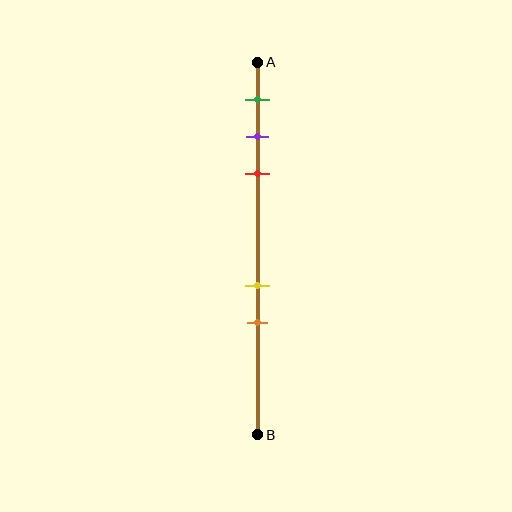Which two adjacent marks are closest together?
The purple and red marks are the closest adjacent pair.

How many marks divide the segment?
There are 5 marks dividing the segment.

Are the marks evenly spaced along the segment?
No, the marks are not evenly spaced.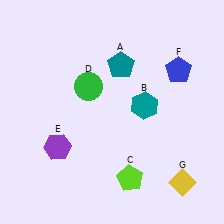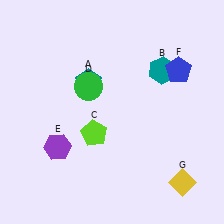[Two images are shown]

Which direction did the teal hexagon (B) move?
The teal hexagon (B) moved up.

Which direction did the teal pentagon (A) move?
The teal pentagon (A) moved left.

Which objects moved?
The objects that moved are: the teal pentagon (A), the teal hexagon (B), the lime pentagon (C).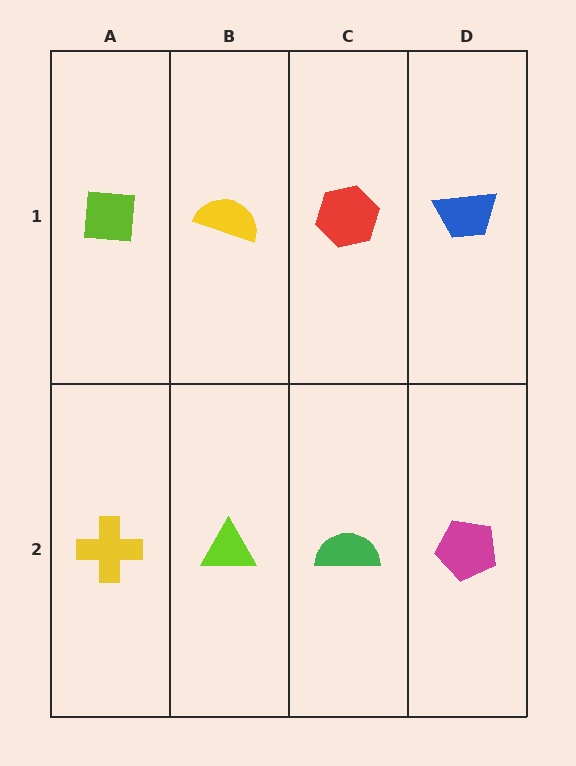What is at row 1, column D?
A blue trapezoid.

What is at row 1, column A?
A lime square.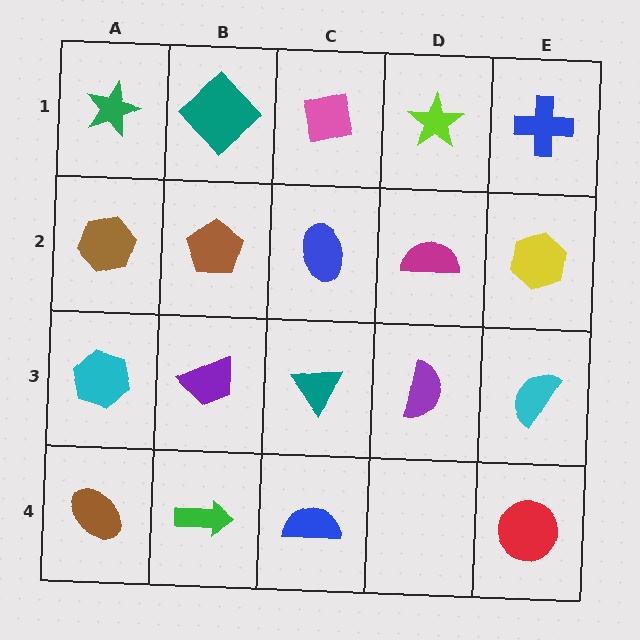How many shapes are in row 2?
5 shapes.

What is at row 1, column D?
A lime star.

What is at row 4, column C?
A blue semicircle.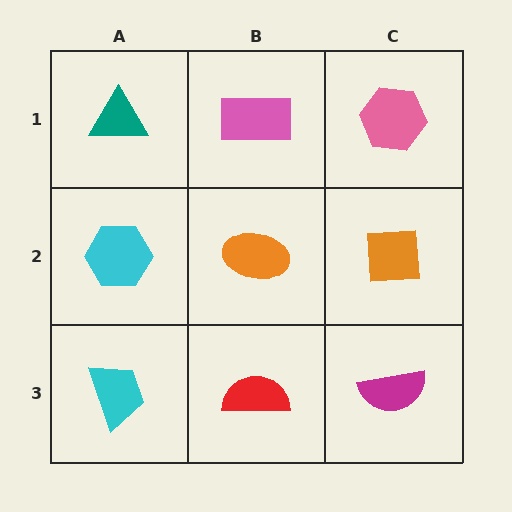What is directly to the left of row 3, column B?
A cyan trapezoid.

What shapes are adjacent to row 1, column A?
A cyan hexagon (row 2, column A), a pink rectangle (row 1, column B).